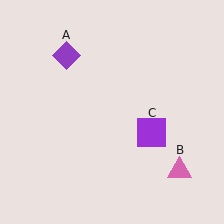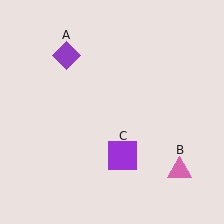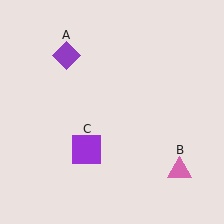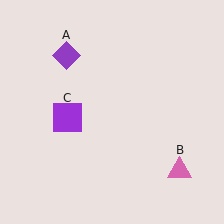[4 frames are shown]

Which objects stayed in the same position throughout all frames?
Purple diamond (object A) and pink triangle (object B) remained stationary.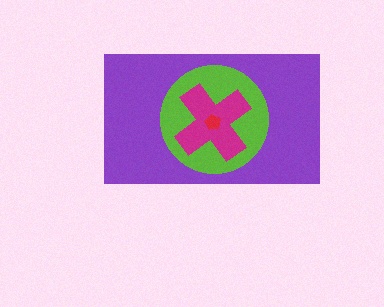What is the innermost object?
The red pentagon.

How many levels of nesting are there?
4.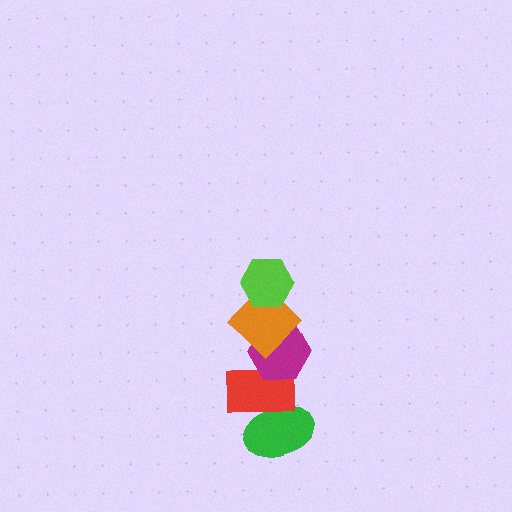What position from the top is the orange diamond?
The orange diamond is 2nd from the top.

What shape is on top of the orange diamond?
The lime hexagon is on top of the orange diamond.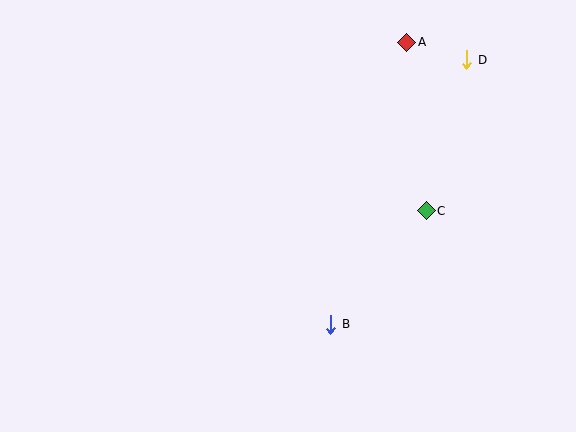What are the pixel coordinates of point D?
Point D is at (467, 60).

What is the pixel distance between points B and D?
The distance between B and D is 297 pixels.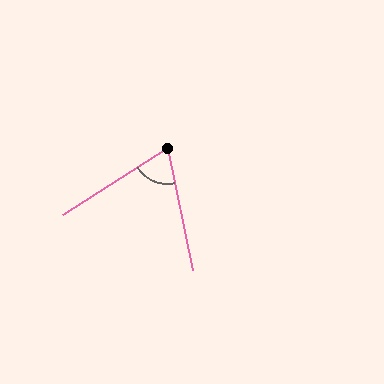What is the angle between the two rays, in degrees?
Approximately 69 degrees.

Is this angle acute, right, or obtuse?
It is acute.